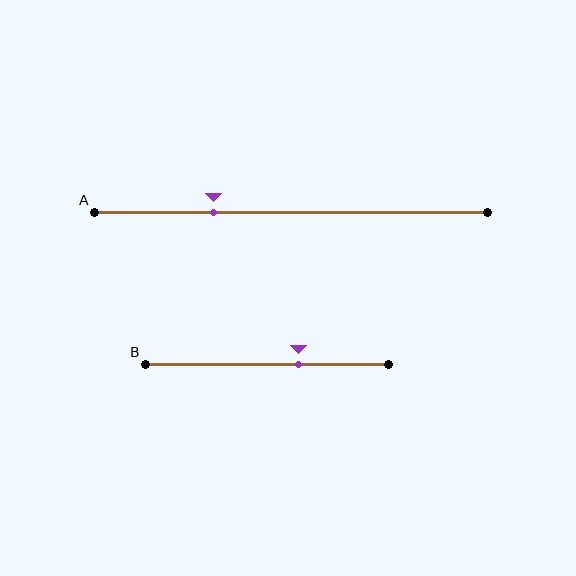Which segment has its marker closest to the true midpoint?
Segment B has its marker closest to the true midpoint.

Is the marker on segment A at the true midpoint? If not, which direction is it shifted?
No, the marker on segment A is shifted to the left by about 20% of the segment length.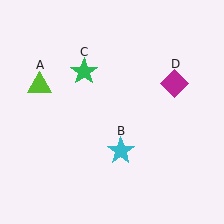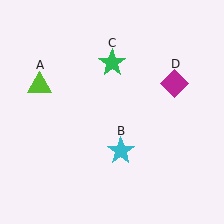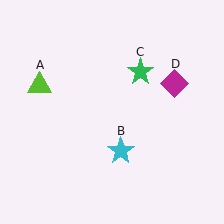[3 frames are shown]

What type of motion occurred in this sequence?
The green star (object C) rotated clockwise around the center of the scene.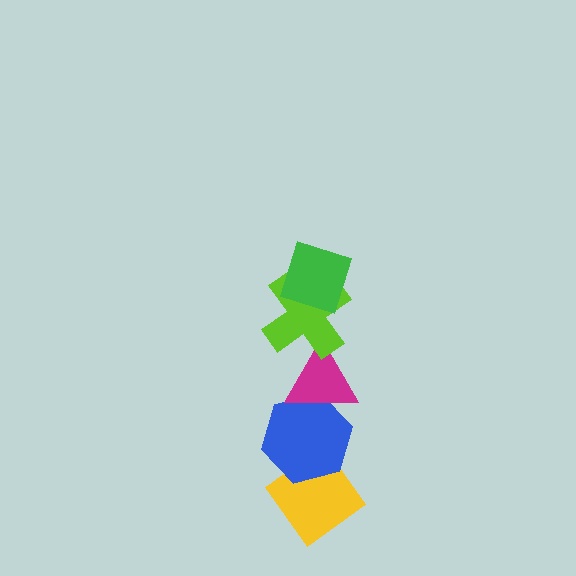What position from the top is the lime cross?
The lime cross is 2nd from the top.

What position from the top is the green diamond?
The green diamond is 1st from the top.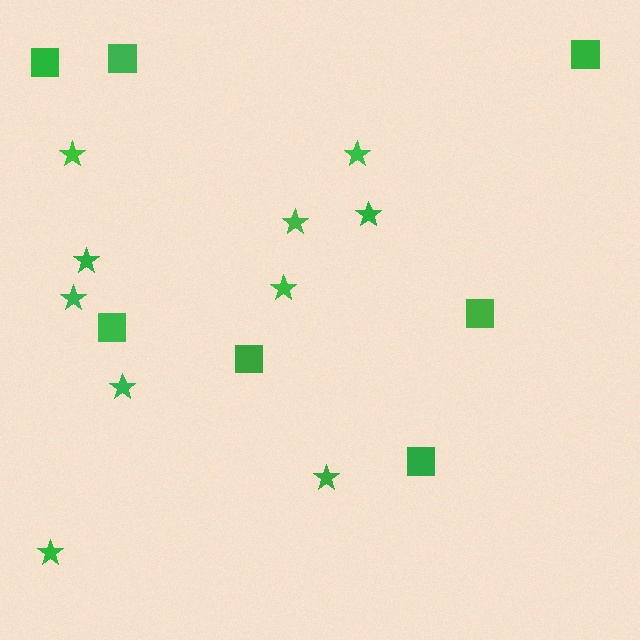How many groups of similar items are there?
There are 2 groups: one group of stars (10) and one group of squares (7).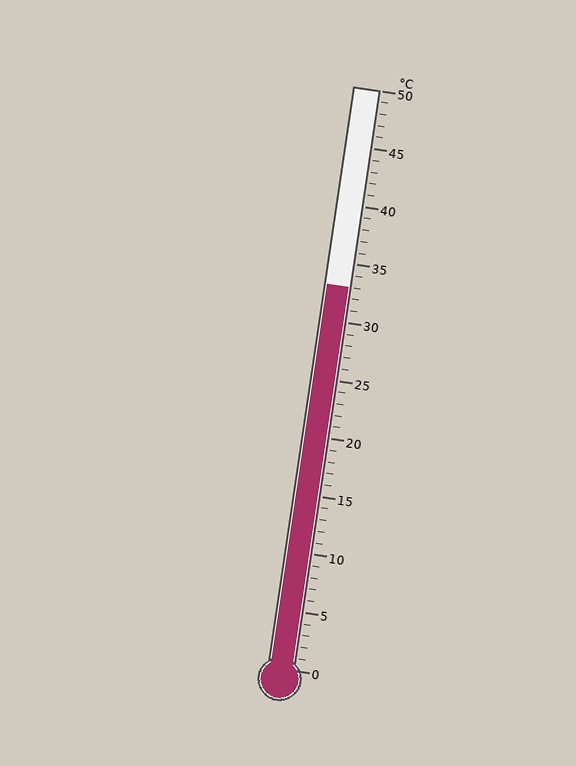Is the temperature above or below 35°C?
The temperature is below 35°C.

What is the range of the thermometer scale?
The thermometer scale ranges from 0°C to 50°C.